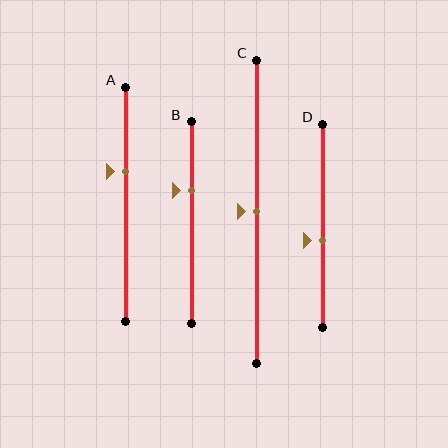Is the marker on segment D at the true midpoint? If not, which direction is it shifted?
No, the marker on segment D is shifted downward by about 7% of the segment length.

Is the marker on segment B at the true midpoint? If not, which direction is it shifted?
No, the marker on segment B is shifted upward by about 16% of the segment length.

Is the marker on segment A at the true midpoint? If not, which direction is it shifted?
No, the marker on segment A is shifted upward by about 14% of the segment length.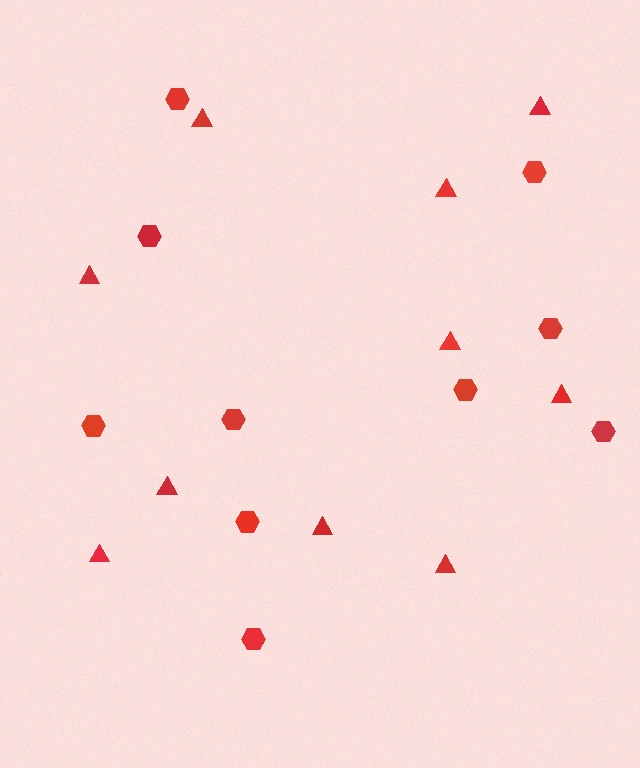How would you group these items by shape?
There are 2 groups: one group of triangles (10) and one group of hexagons (10).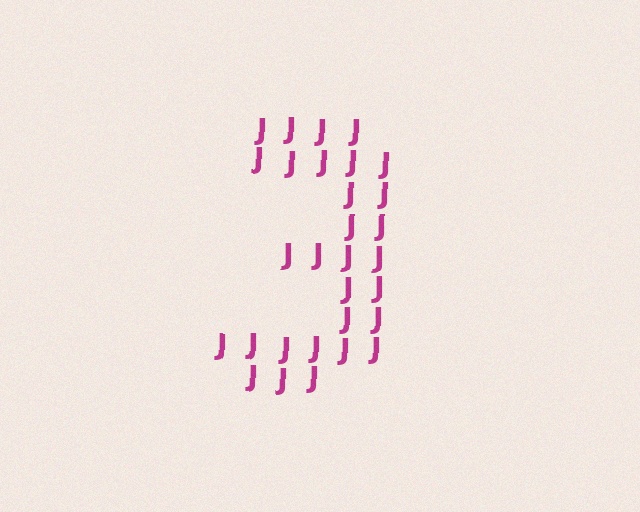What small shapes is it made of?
It is made of small letter J's.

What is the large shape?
The large shape is the digit 3.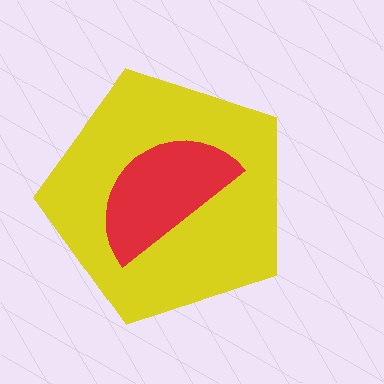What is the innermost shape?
The red semicircle.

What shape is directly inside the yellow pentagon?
The red semicircle.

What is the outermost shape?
The yellow pentagon.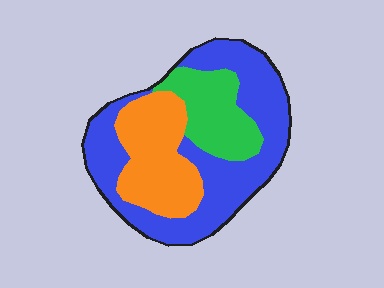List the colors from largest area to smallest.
From largest to smallest: blue, orange, green.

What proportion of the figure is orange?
Orange takes up about one quarter (1/4) of the figure.